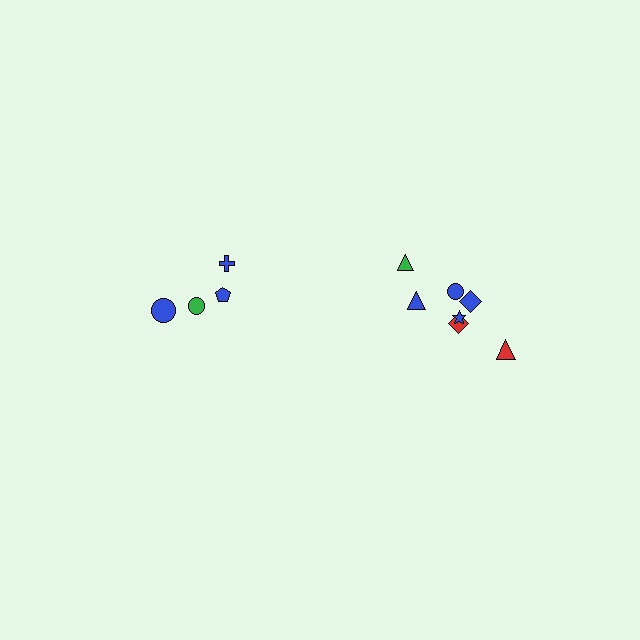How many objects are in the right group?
There are 7 objects.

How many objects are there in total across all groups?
There are 11 objects.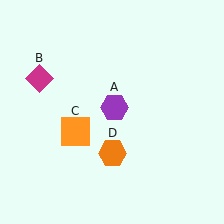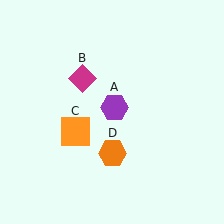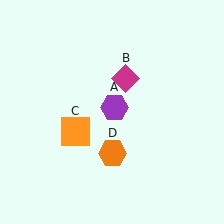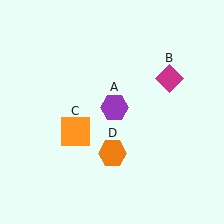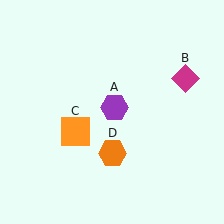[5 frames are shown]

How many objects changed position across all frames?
1 object changed position: magenta diamond (object B).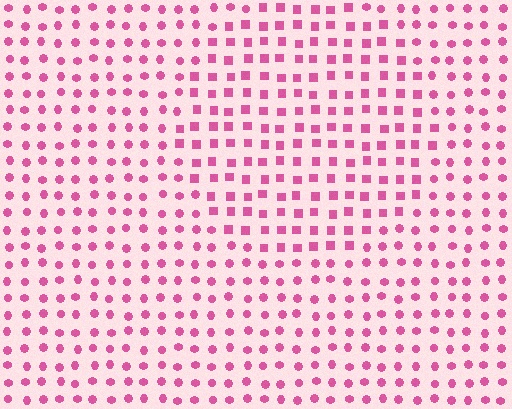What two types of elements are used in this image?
The image uses squares inside the circle region and circles outside it.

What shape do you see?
I see a circle.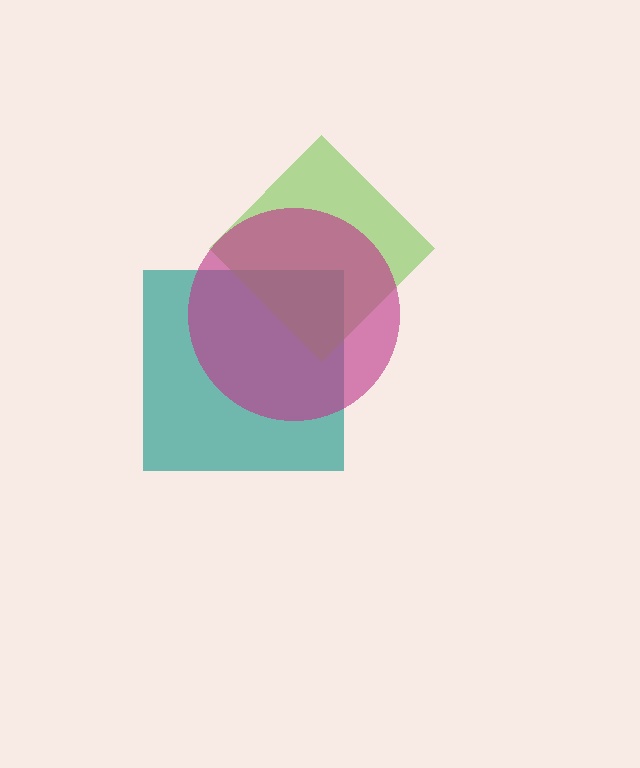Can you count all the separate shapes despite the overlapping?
Yes, there are 3 separate shapes.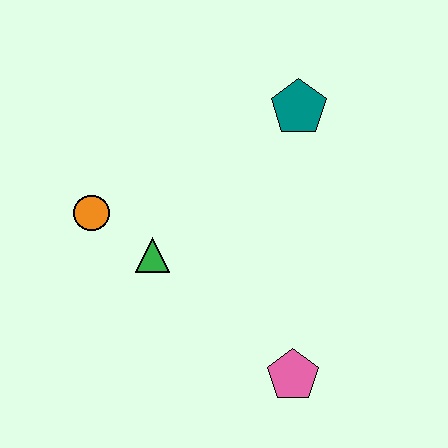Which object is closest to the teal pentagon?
The green triangle is closest to the teal pentagon.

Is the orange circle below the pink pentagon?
No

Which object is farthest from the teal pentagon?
The pink pentagon is farthest from the teal pentagon.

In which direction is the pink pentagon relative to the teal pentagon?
The pink pentagon is below the teal pentagon.